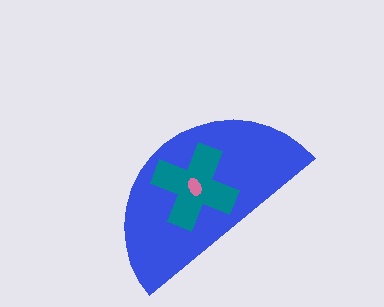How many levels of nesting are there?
3.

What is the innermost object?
The pink ellipse.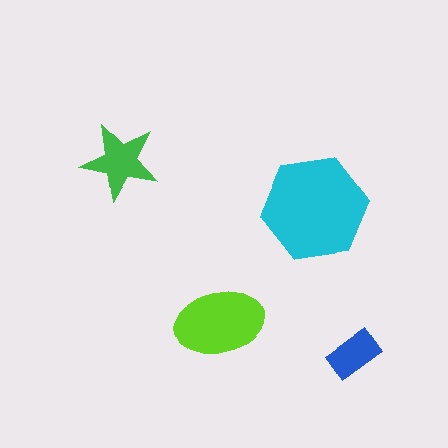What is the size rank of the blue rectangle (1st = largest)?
4th.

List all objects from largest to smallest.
The cyan hexagon, the lime ellipse, the green star, the blue rectangle.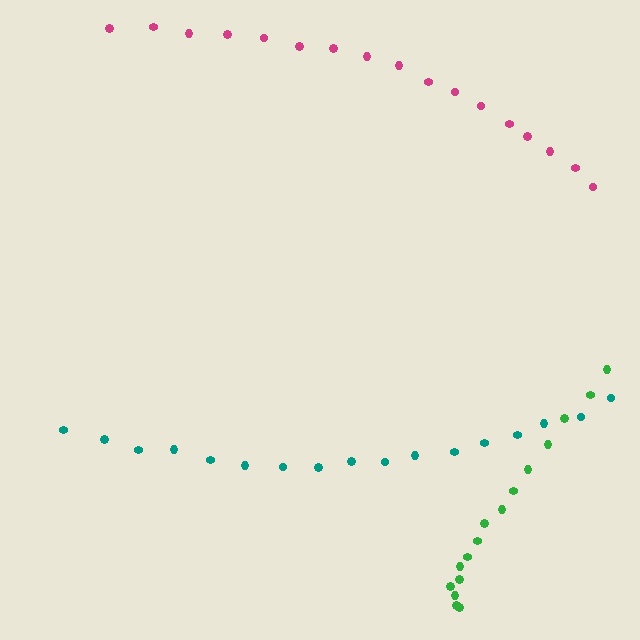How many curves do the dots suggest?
There are 3 distinct paths.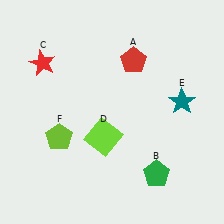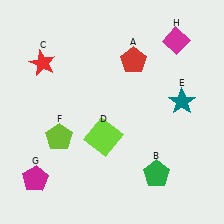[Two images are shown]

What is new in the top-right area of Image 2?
A magenta diamond (H) was added in the top-right area of Image 2.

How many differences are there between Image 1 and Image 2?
There are 2 differences between the two images.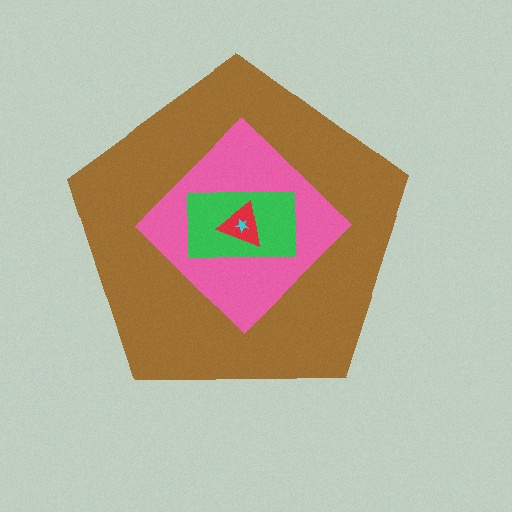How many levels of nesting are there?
5.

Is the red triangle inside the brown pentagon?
Yes.